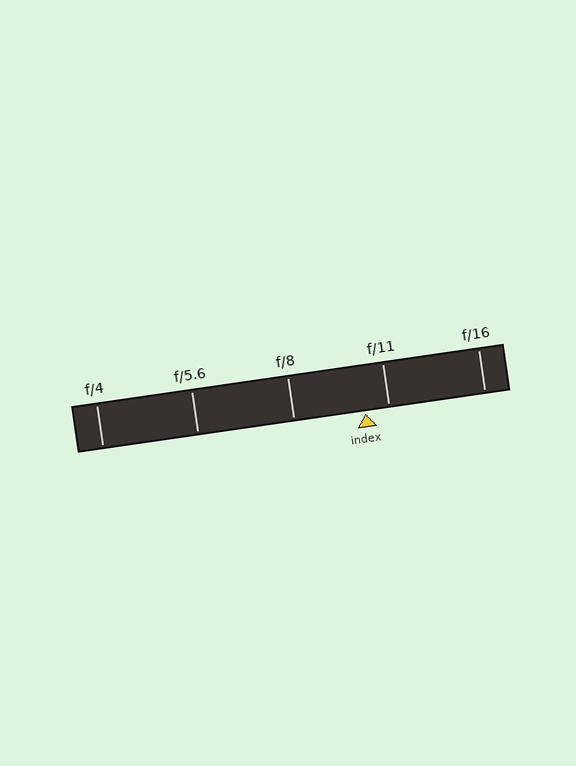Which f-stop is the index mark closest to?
The index mark is closest to f/11.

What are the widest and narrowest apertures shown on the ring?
The widest aperture shown is f/4 and the narrowest is f/16.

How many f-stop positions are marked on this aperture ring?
There are 5 f-stop positions marked.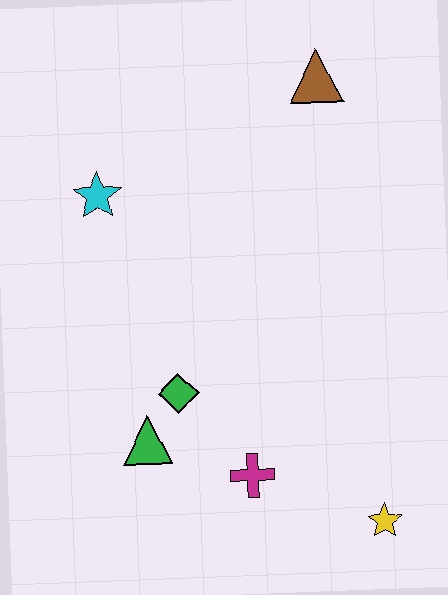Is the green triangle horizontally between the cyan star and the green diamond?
Yes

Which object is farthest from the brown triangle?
The yellow star is farthest from the brown triangle.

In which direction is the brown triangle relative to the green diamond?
The brown triangle is above the green diamond.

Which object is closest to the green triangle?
The green diamond is closest to the green triangle.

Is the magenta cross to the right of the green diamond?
Yes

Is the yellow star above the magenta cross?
No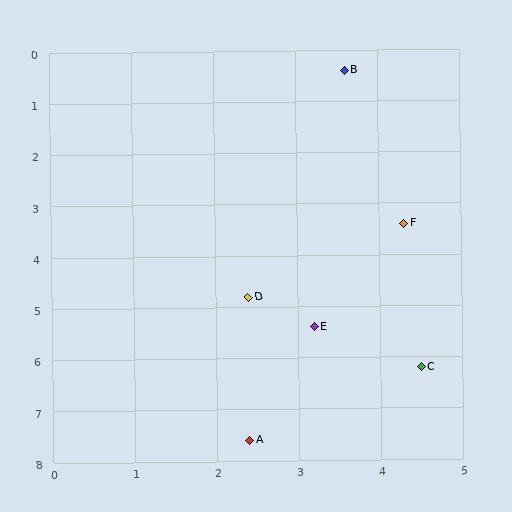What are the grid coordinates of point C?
Point C is at approximately (4.5, 6.2).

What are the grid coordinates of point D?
Point D is at approximately (2.4, 4.8).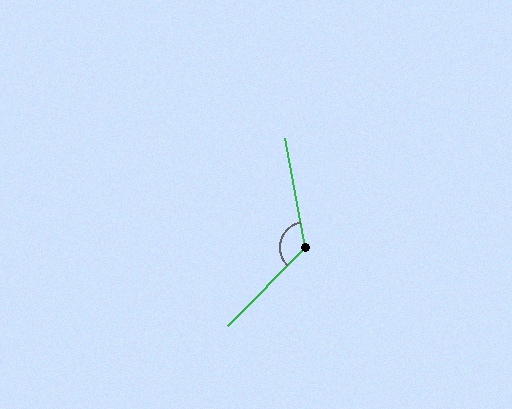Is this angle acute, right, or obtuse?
It is obtuse.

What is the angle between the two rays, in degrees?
Approximately 125 degrees.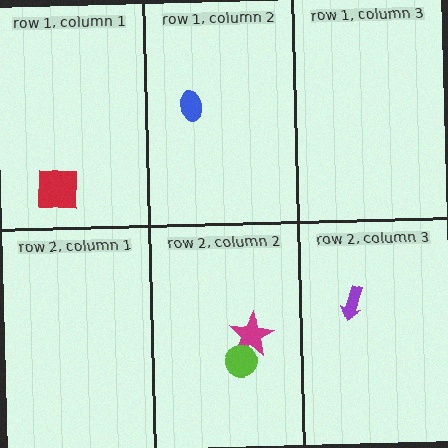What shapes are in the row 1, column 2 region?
The blue ellipse.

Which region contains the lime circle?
The row 2, column 2 region.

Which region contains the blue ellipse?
The row 1, column 2 region.